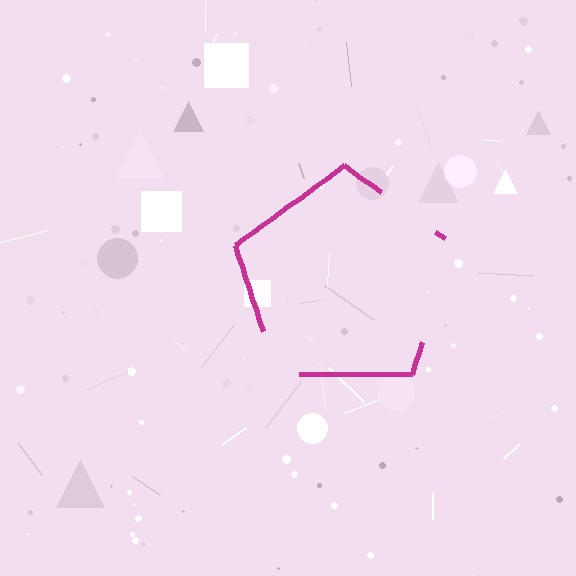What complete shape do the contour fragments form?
The contour fragments form a pentagon.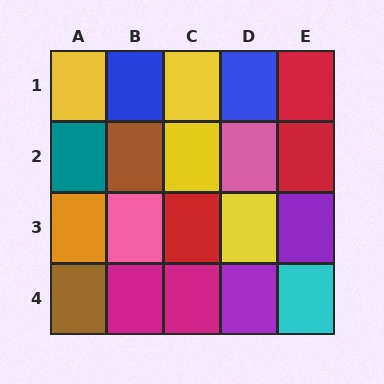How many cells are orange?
1 cell is orange.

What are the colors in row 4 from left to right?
Brown, magenta, magenta, purple, cyan.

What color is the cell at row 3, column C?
Red.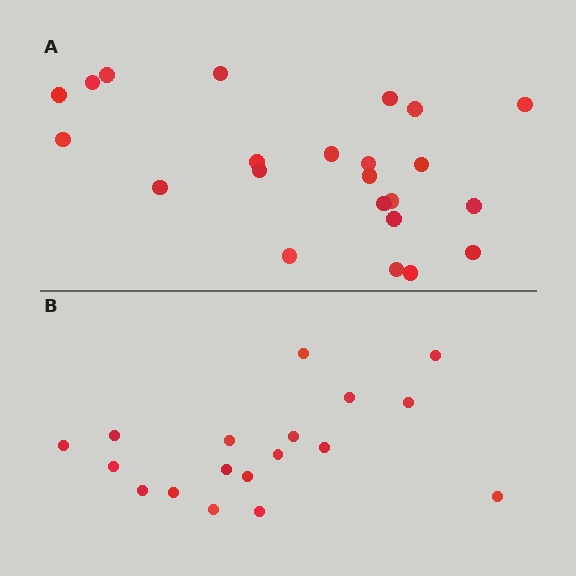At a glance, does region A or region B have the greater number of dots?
Region A (the top region) has more dots.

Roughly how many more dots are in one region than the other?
Region A has about 5 more dots than region B.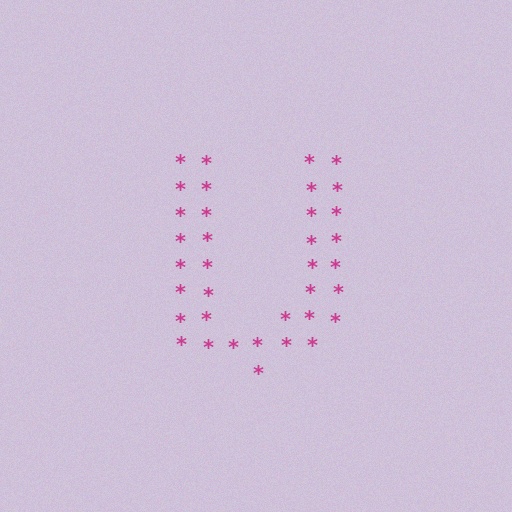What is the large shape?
The large shape is the letter U.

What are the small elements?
The small elements are asterisks.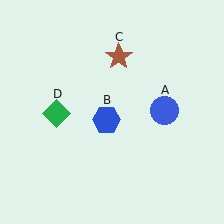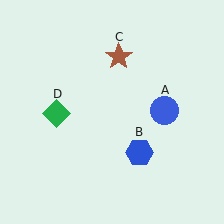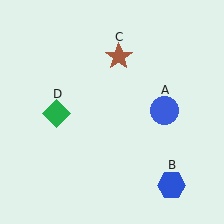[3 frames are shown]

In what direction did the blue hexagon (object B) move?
The blue hexagon (object B) moved down and to the right.